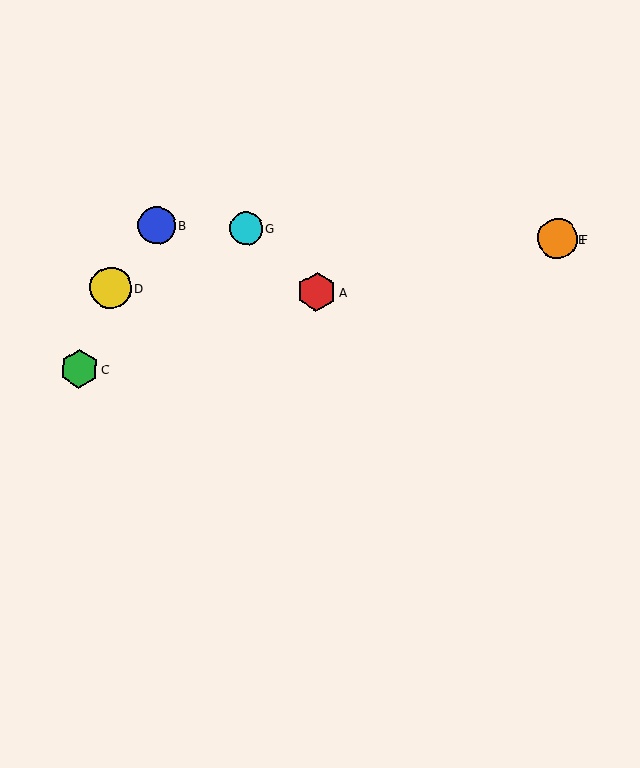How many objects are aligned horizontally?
4 objects (B, E, F, G) are aligned horizontally.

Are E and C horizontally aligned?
No, E is at y≈239 and C is at y≈369.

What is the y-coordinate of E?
Object E is at y≈239.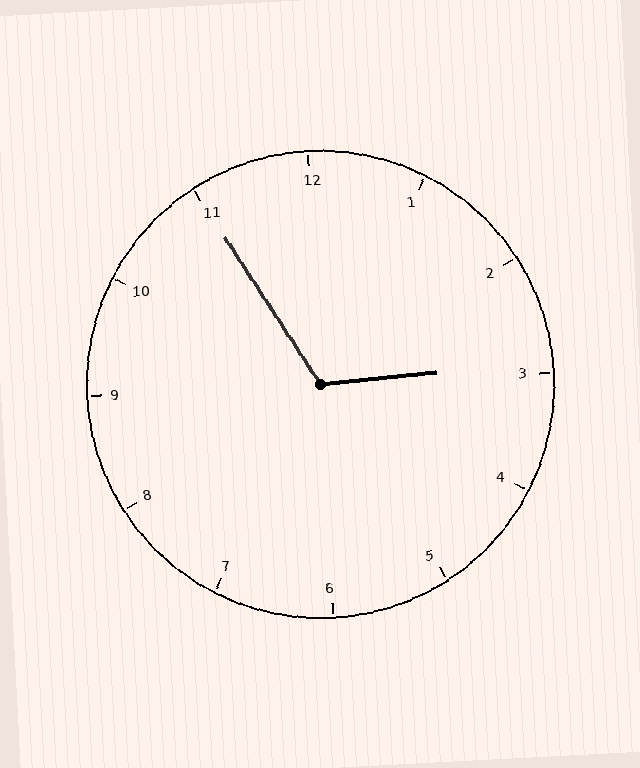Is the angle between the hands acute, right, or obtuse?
It is obtuse.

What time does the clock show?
2:55.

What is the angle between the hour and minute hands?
Approximately 118 degrees.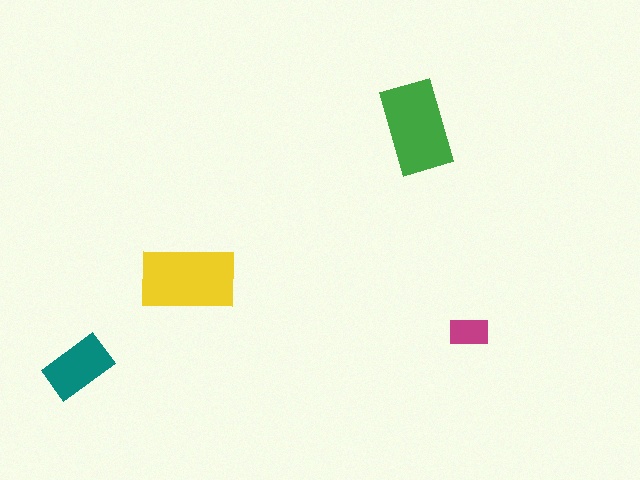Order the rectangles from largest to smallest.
the yellow one, the green one, the teal one, the magenta one.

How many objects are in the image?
There are 4 objects in the image.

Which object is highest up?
The green rectangle is topmost.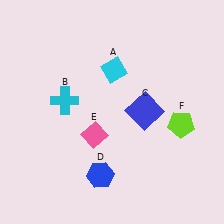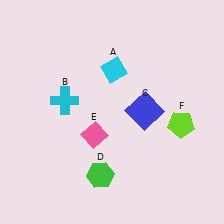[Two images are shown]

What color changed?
The hexagon (D) changed from blue in Image 1 to green in Image 2.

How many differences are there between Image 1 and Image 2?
There is 1 difference between the two images.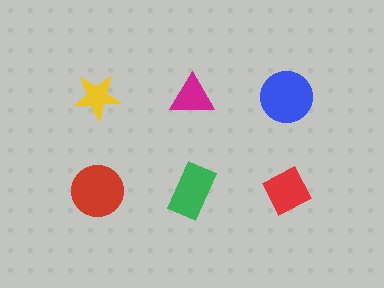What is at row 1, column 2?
A magenta triangle.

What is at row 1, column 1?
A yellow star.